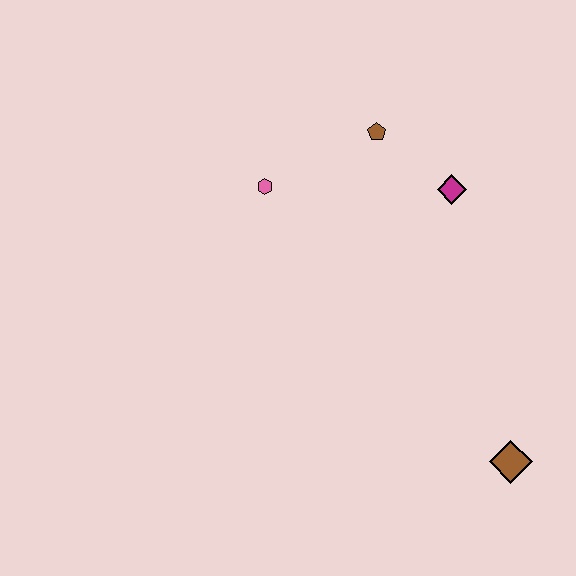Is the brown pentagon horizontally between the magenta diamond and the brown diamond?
No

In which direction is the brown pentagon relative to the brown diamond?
The brown pentagon is above the brown diamond.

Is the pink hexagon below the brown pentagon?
Yes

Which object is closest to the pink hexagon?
The brown pentagon is closest to the pink hexagon.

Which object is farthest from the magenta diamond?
The brown diamond is farthest from the magenta diamond.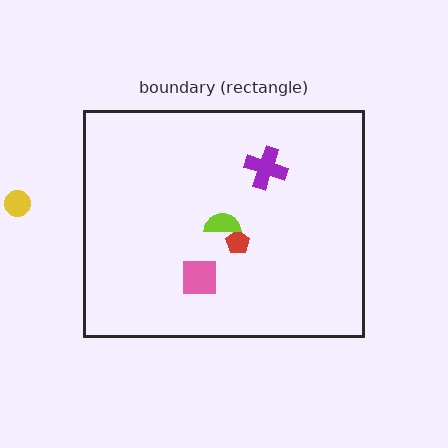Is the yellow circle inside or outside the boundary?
Outside.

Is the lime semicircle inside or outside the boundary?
Inside.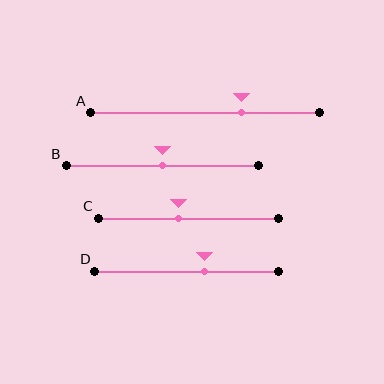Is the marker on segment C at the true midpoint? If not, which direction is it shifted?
No, the marker on segment C is shifted to the left by about 5% of the segment length.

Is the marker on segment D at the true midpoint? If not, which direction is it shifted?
No, the marker on segment D is shifted to the right by about 10% of the segment length.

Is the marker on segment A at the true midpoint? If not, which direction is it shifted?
No, the marker on segment A is shifted to the right by about 16% of the segment length.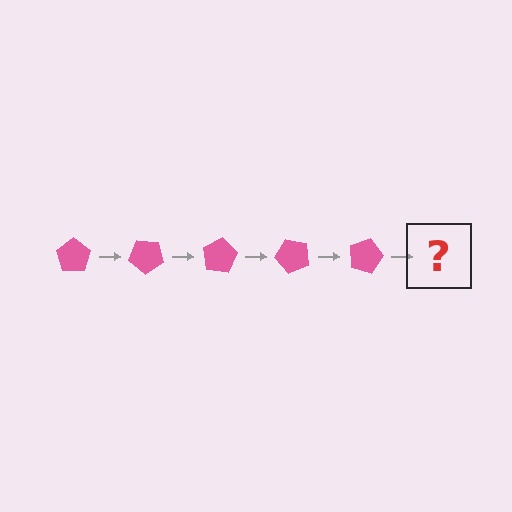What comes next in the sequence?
The next element should be a pink pentagon rotated 200 degrees.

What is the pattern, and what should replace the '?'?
The pattern is that the pentagon rotates 40 degrees each step. The '?' should be a pink pentagon rotated 200 degrees.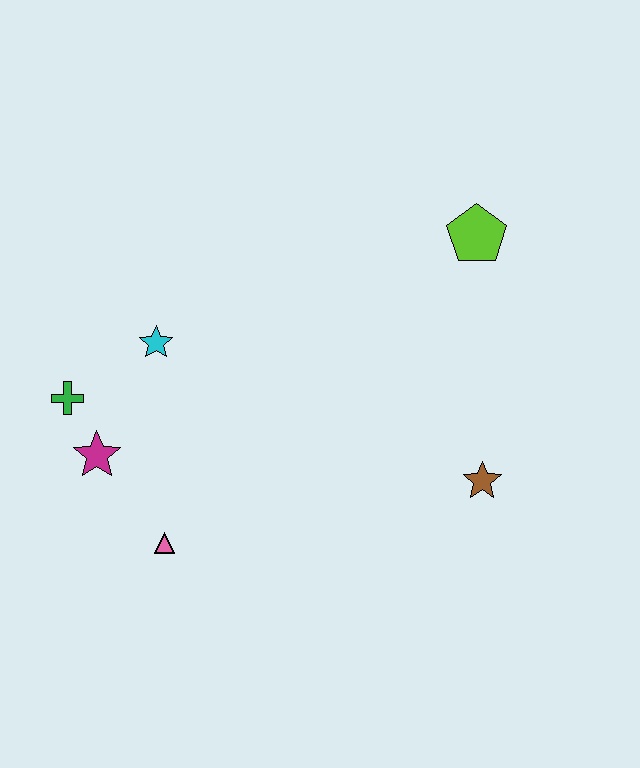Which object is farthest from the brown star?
The green cross is farthest from the brown star.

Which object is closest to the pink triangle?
The magenta star is closest to the pink triangle.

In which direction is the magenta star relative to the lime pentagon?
The magenta star is to the left of the lime pentagon.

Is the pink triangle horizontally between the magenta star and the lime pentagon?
Yes